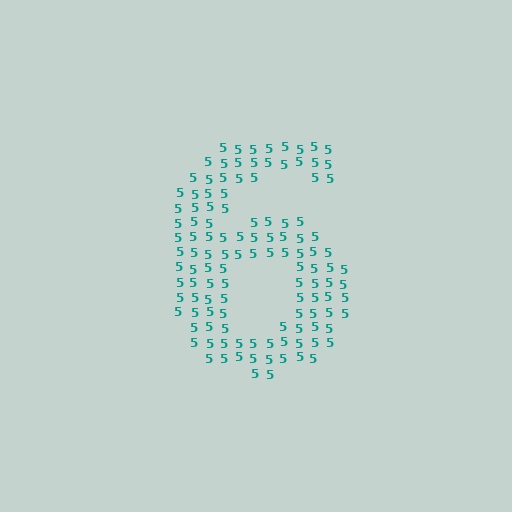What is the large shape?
The large shape is the digit 6.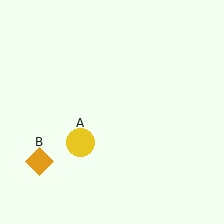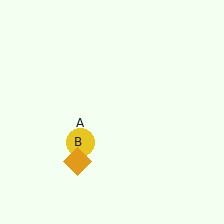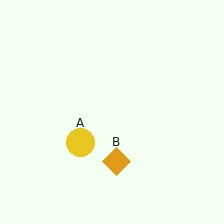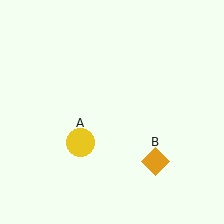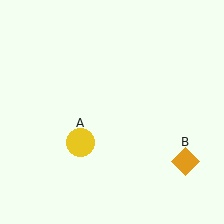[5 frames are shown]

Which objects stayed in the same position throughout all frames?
Yellow circle (object A) remained stationary.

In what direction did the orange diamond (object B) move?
The orange diamond (object B) moved right.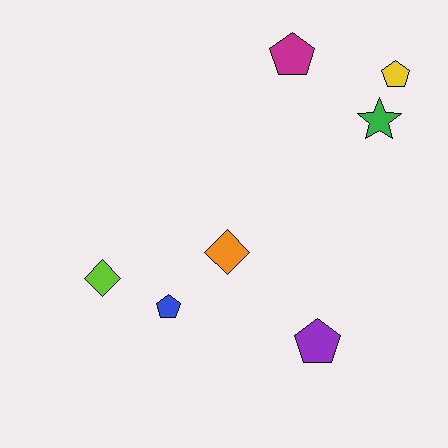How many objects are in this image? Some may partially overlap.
There are 7 objects.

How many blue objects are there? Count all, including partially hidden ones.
There is 1 blue object.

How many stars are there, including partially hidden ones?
There is 1 star.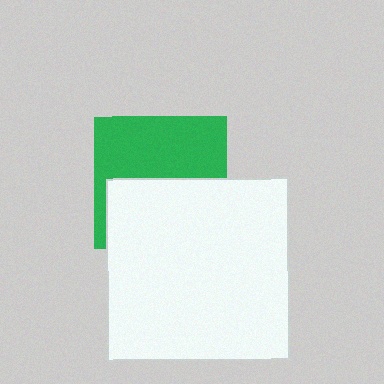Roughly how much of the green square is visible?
About half of it is visible (roughly 52%).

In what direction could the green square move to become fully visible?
The green square could move up. That would shift it out from behind the white square entirely.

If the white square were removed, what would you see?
You would see the complete green square.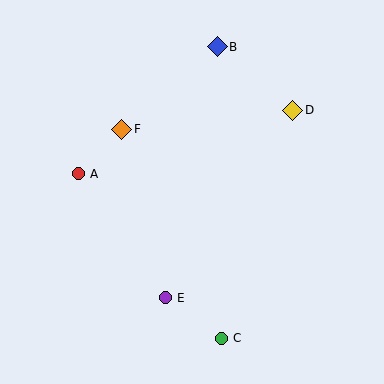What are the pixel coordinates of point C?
Point C is at (221, 338).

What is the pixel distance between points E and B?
The distance between E and B is 256 pixels.